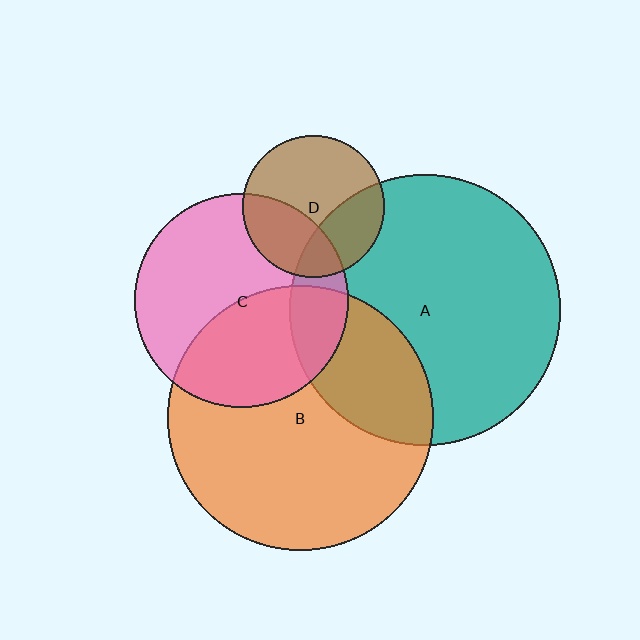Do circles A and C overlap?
Yes.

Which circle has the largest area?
Circle A (teal).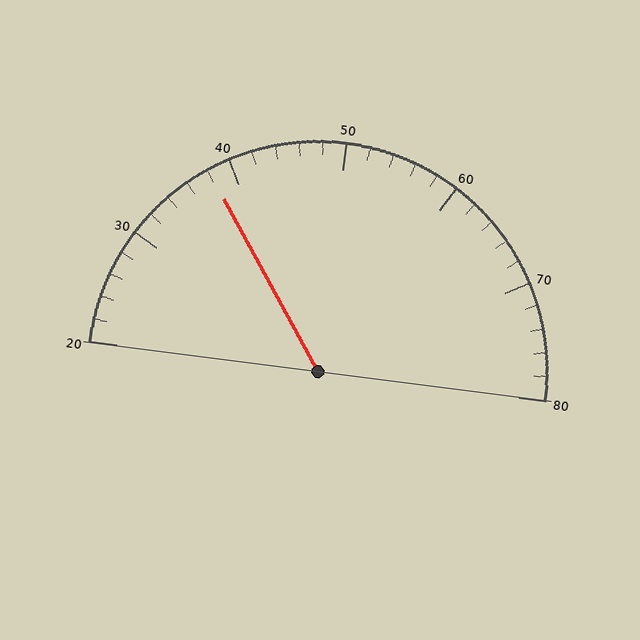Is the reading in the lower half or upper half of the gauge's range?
The reading is in the lower half of the range (20 to 80).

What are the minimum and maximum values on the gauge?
The gauge ranges from 20 to 80.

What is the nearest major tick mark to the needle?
The nearest major tick mark is 40.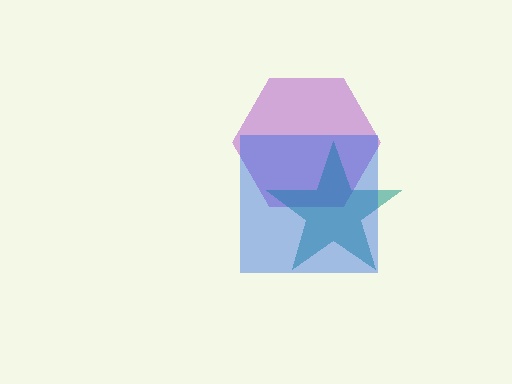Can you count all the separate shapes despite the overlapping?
Yes, there are 3 separate shapes.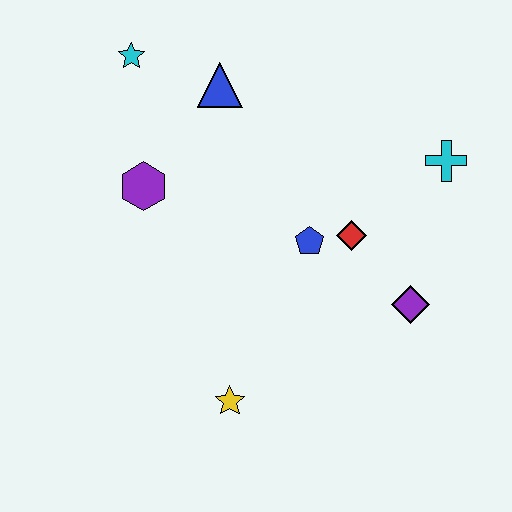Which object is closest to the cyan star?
The blue triangle is closest to the cyan star.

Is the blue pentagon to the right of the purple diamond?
No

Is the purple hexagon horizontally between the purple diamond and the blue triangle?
No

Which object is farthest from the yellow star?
The cyan star is farthest from the yellow star.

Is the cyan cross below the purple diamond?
No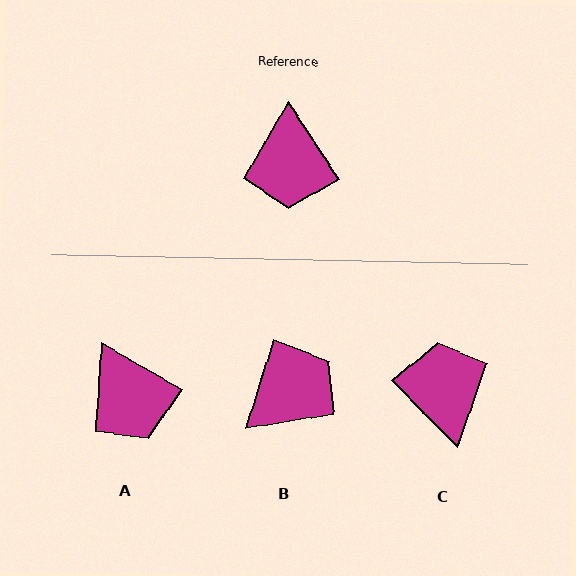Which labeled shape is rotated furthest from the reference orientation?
C, about 170 degrees away.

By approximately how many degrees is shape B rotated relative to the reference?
Approximately 129 degrees counter-clockwise.